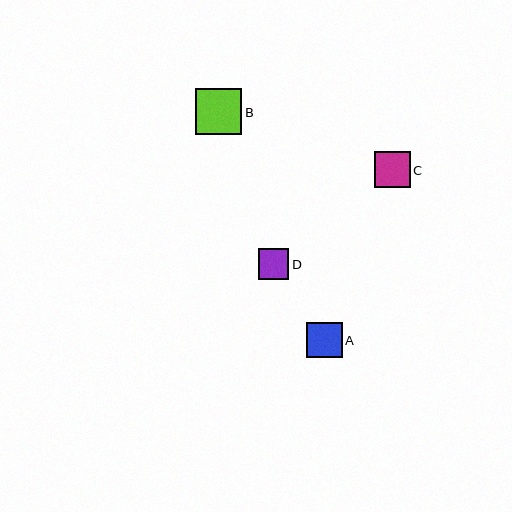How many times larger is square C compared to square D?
Square C is approximately 1.2 times the size of square D.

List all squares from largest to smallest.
From largest to smallest: B, C, A, D.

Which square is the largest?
Square B is the largest with a size of approximately 47 pixels.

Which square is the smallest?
Square D is the smallest with a size of approximately 30 pixels.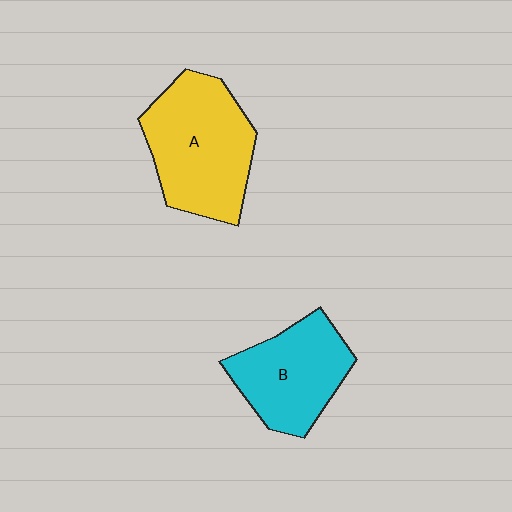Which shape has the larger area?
Shape A (yellow).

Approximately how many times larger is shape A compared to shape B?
Approximately 1.3 times.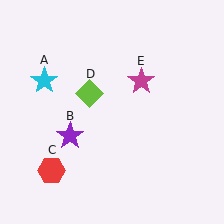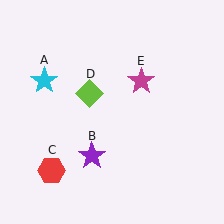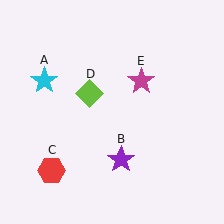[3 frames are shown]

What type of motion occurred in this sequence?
The purple star (object B) rotated counterclockwise around the center of the scene.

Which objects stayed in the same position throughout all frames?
Cyan star (object A) and red hexagon (object C) and lime diamond (object D) and magenta star (object E) remained stationary.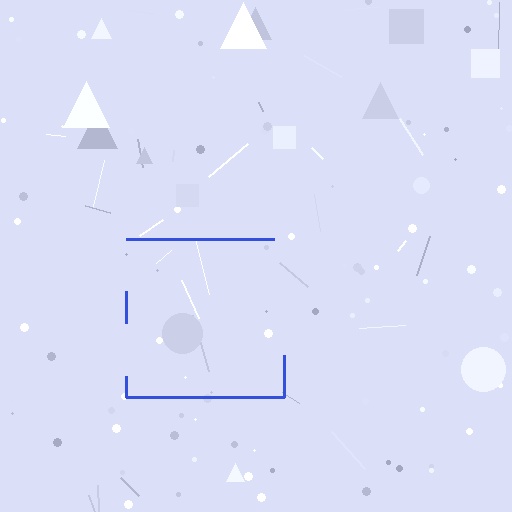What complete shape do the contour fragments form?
The contour fragments form a square.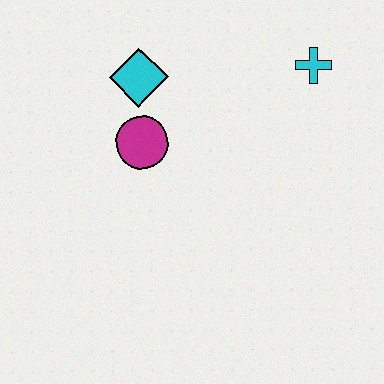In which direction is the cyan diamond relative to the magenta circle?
The cyan diamond is above the magenta circle.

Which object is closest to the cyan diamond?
The magenta circle is closest to the cyan diamond.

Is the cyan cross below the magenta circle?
No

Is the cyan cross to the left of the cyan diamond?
No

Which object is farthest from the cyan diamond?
The cyan cross is farthest from the cyan diamond.